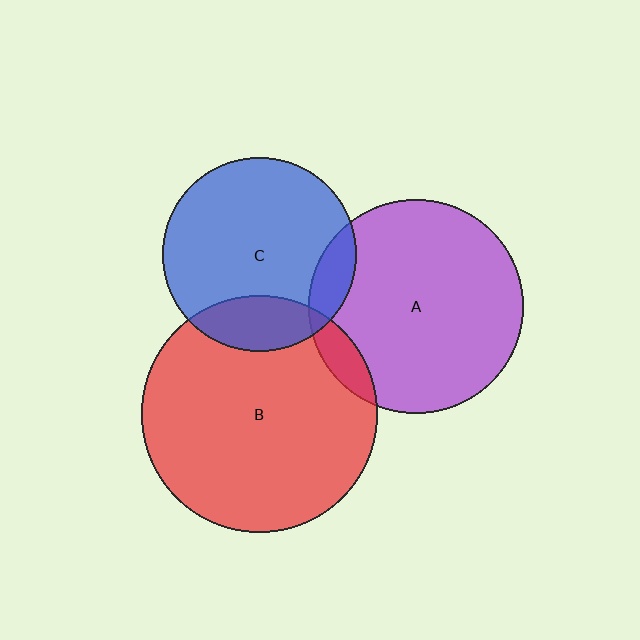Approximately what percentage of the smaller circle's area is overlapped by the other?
Approximately 10%.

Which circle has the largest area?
Circle B (red).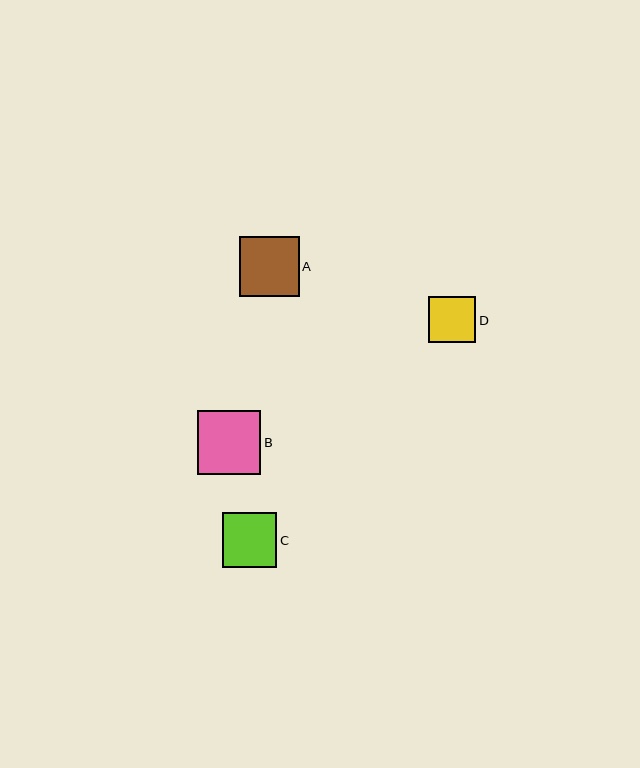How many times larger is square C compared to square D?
Square C is approximately 1.2 times the size of square D.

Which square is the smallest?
Square D is the smallest with a size of approximately 47 pixels.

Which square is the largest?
Square B is the largest with a size of approximately 64 pixels.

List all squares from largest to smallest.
From largest to smallest: B, A, C, D.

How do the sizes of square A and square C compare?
Square A and square C are approximately the same size.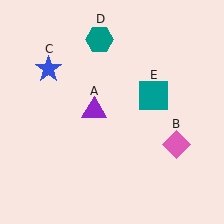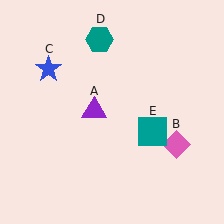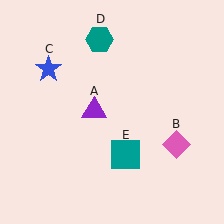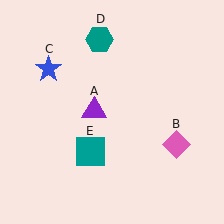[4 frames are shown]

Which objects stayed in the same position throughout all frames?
Purple triangle (object A) and pink diamond (object B) and blue star (object C) and teal hexagon (object D) remained stationary.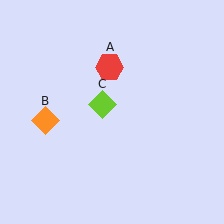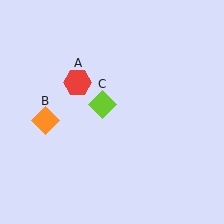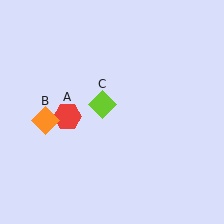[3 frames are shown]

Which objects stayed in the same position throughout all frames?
Orange diamond (object B) and lime diamond (object C) remained stationary.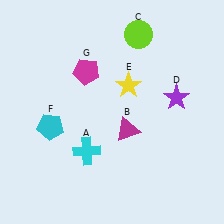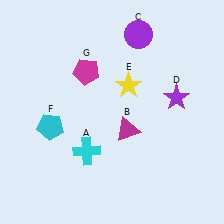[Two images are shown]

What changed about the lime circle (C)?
In Image 1, C is lime. In Image 2, it changed to purple.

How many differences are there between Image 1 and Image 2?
There is 1 difference between the two images.